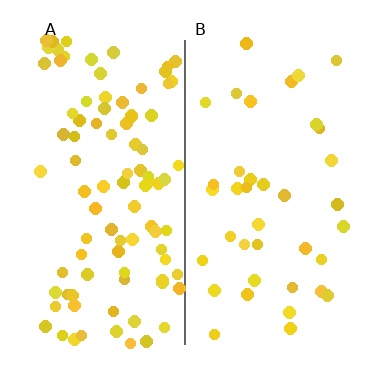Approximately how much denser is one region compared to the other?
Approximately 2.6× — region A over region B.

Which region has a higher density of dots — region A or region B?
A (the left).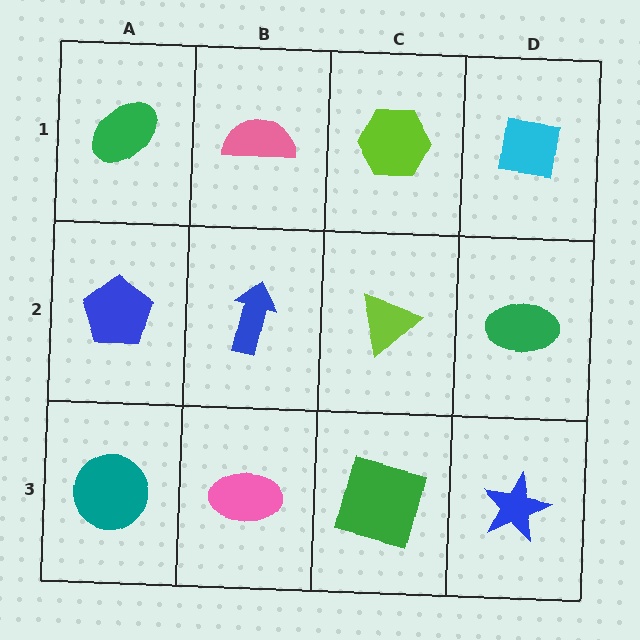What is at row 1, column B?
A pink semicircle.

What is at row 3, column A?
A teal circle.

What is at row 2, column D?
A green ellipse.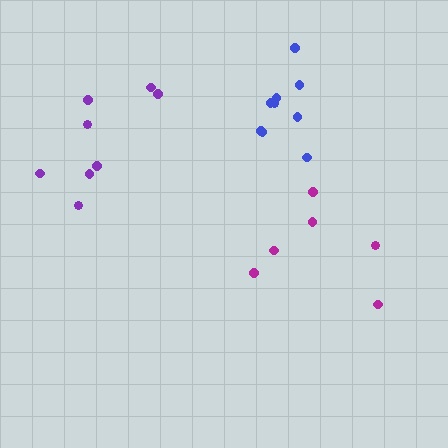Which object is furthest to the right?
The magenta cluster is rightmost.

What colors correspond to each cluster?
The clusters are colored: magenta, blue, purple.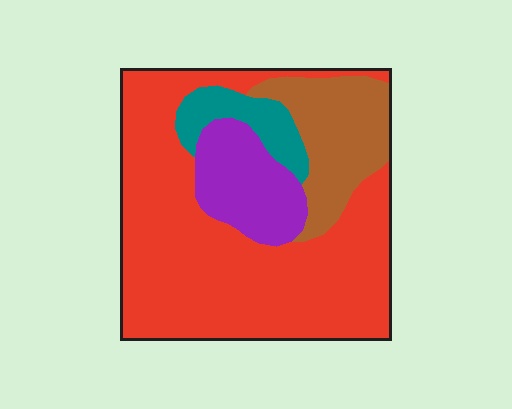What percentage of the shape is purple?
Purple takes up about one eighth (1/8) of the shape.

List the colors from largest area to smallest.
From largest to smallest: red, brown, purple, teal.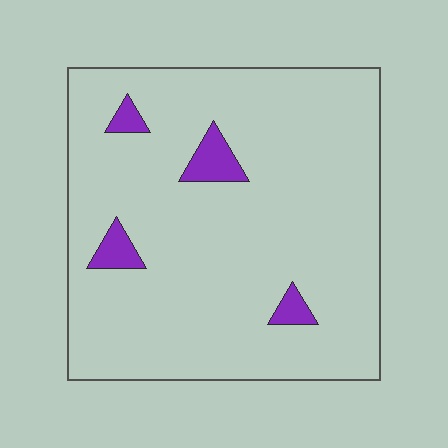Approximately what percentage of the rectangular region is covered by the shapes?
Approximately 5%.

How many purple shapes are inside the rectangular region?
4.